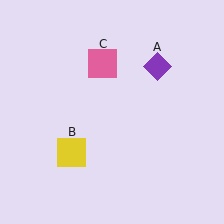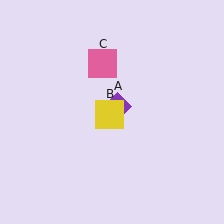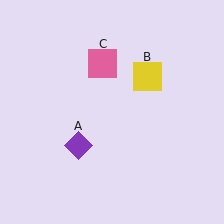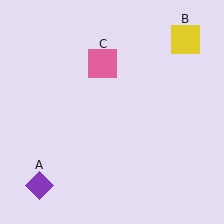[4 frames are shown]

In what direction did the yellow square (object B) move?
The yellow square (object B) moved up and to the right.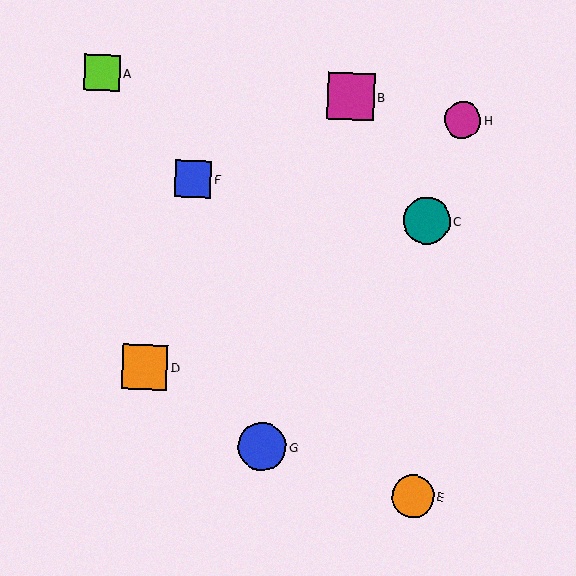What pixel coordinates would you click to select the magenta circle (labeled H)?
Click at (463, 120) to select the magenta circle H.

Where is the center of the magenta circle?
The center of the magenta circle is at (463, 120).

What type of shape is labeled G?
Shape G is a blue circle.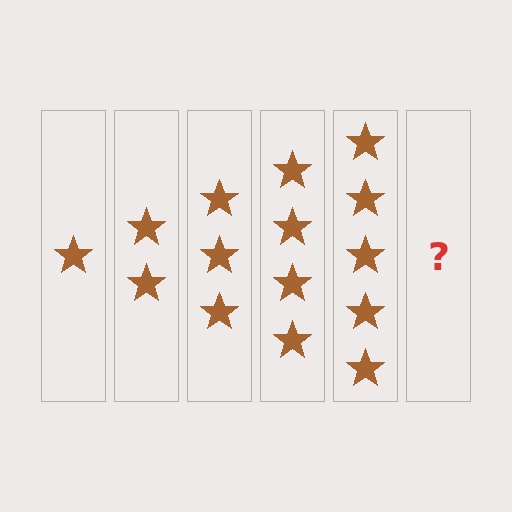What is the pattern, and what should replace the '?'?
The pattern is that each step adds one more star. The '?' should be 6 stars.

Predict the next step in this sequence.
The next step is 6 stars.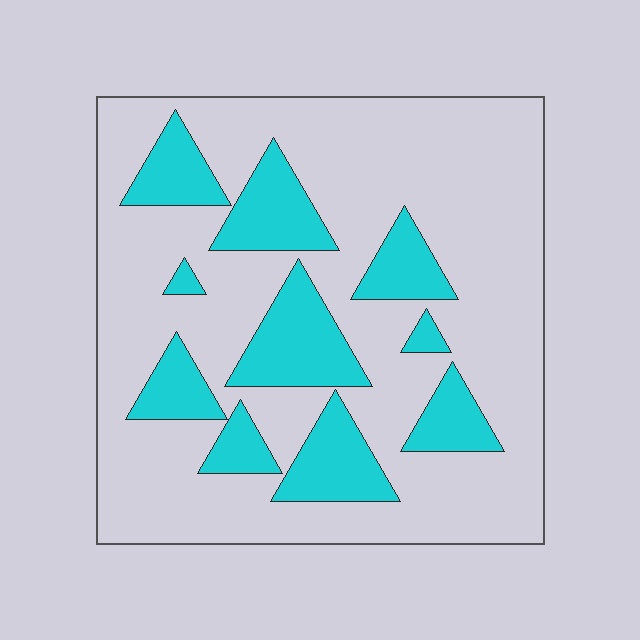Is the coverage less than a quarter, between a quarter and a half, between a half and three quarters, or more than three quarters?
Less than a quarter.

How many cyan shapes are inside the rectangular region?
10.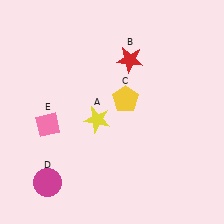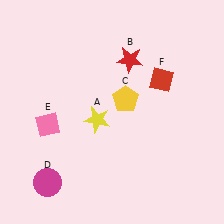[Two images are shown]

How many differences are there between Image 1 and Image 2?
There is 1 difference between the two images.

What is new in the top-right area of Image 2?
A red diamond (F) was added in the top-right area of Image 2.